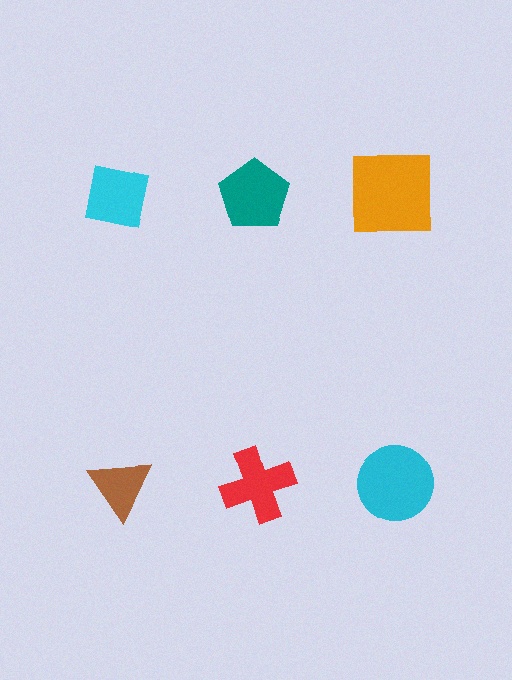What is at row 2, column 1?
A brown triangle.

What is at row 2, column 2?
A red cross.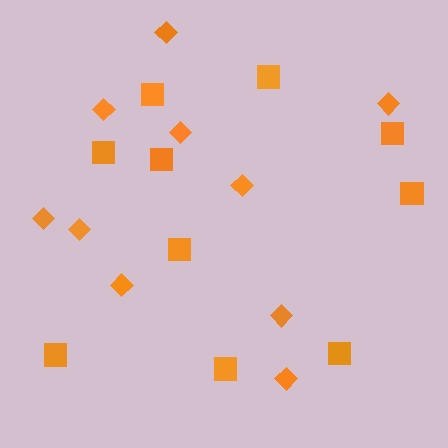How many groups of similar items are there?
There are 2 groups: one group of diamonds (10) and one group of squares (10).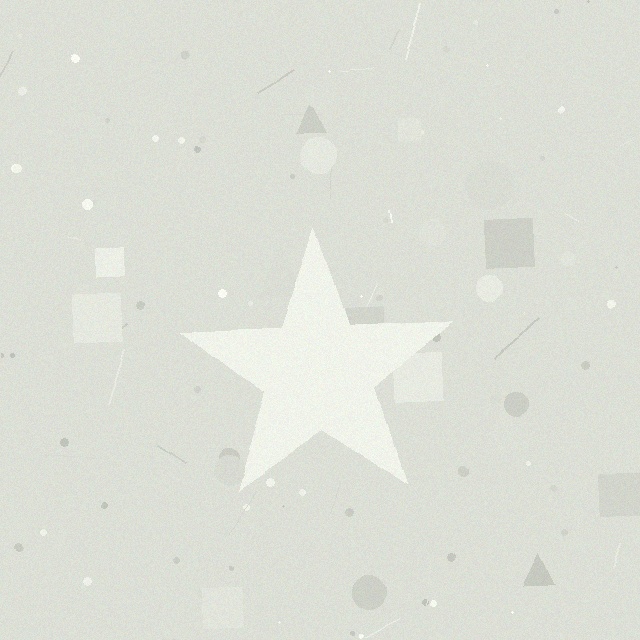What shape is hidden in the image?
A star is hidden in the image.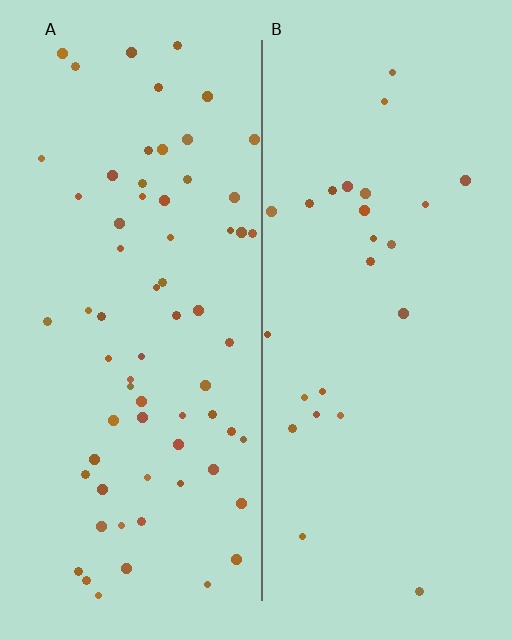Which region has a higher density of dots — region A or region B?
A (the left).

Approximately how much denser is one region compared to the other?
Approximately 2.6× — region A over region B.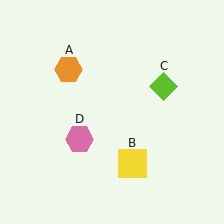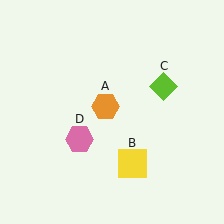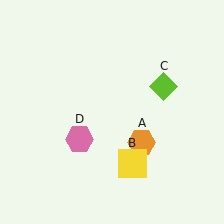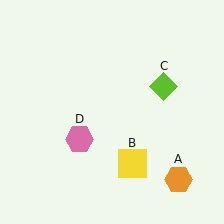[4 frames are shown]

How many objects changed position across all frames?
1 object changed position: orange hexagon (object A).